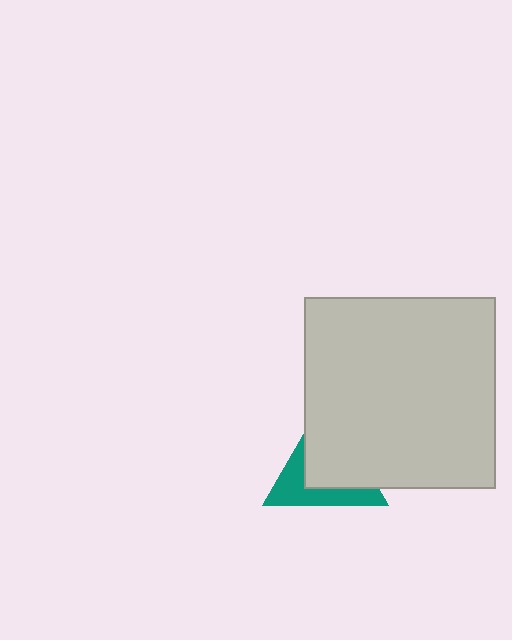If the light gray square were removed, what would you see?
You would see the complete teal triangle.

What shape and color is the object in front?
The object in front is a light gray square.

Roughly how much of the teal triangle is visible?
A small part of it is visible (roughly 40%).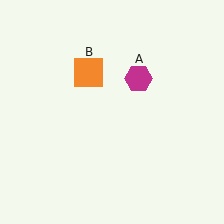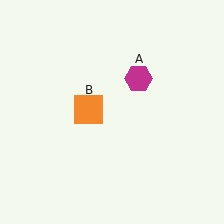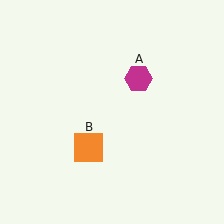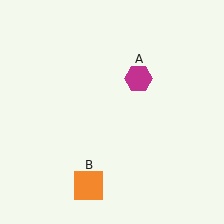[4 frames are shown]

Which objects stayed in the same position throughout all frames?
Magenta hexagon (object A) remained stationary.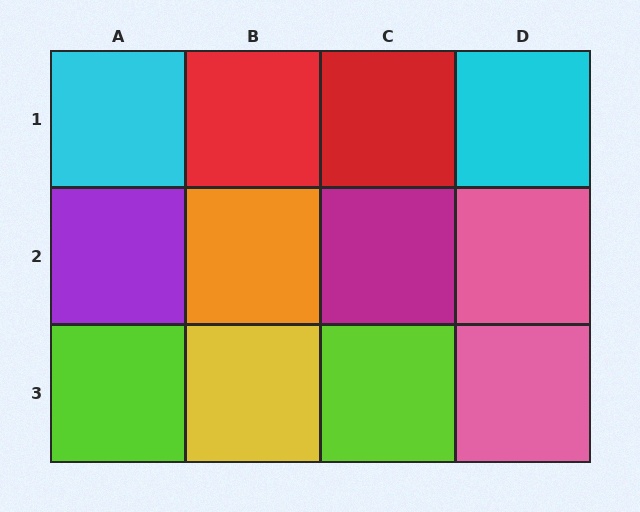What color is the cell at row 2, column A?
Purple.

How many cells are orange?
1 cell is orange.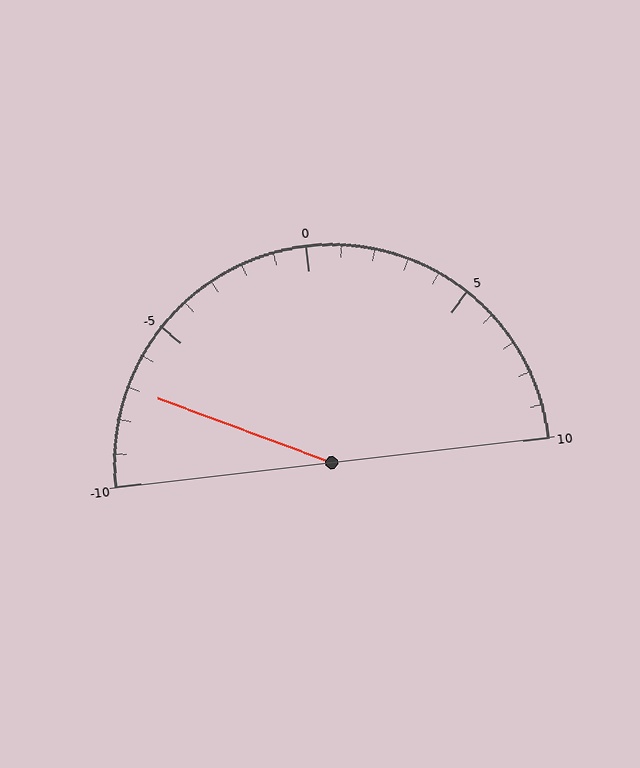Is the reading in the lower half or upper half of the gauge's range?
The reading is in the lower half of the range (-10 to 10).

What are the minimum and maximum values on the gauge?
The gauge ranges from -10 to 10.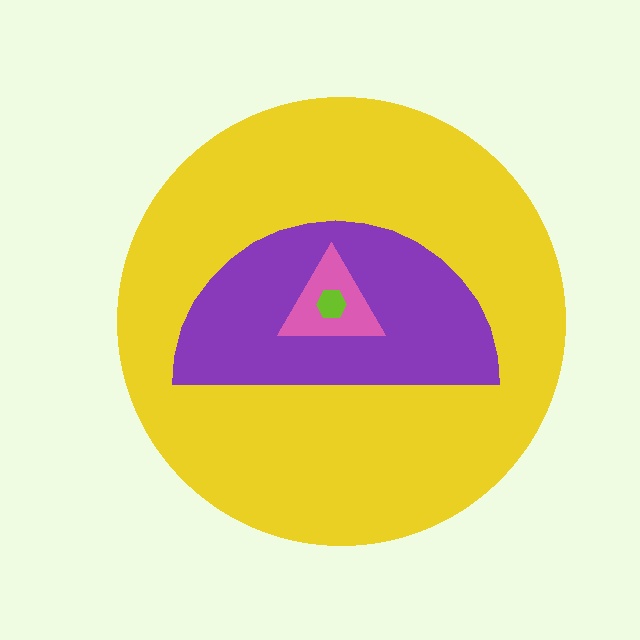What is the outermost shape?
The yellow circle.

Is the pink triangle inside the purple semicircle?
Yes.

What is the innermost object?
The lime hexagon.